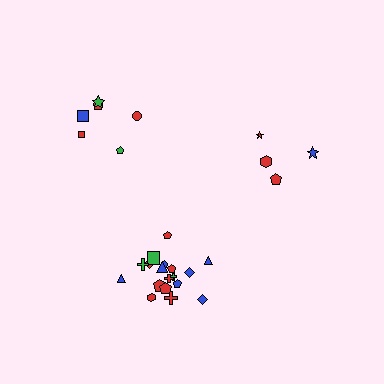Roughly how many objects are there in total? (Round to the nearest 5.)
Roughly 30 objects in total.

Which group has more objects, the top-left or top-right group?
The top-left group.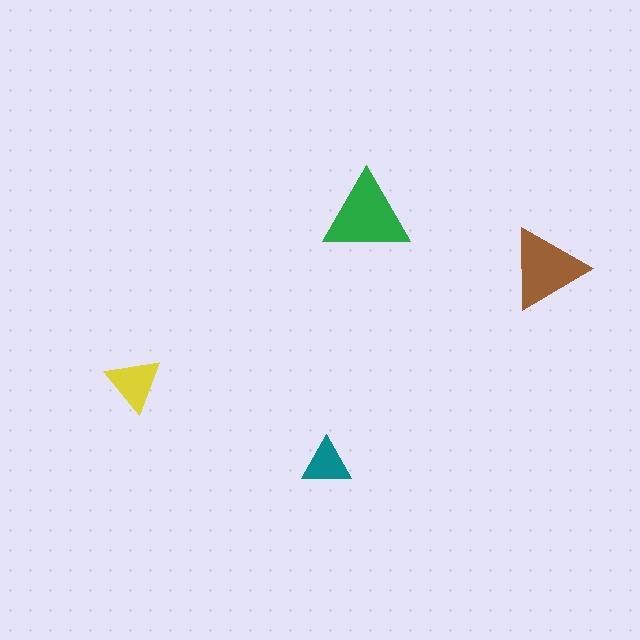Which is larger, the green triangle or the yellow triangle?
The green one.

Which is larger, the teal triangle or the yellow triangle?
The yellow one.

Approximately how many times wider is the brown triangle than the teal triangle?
About 1.5 times wider.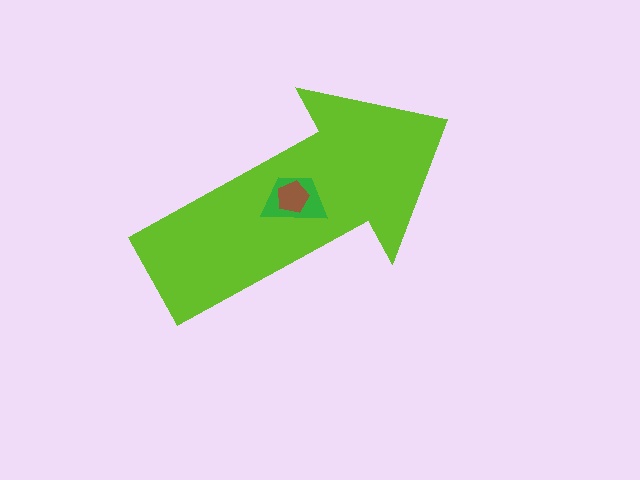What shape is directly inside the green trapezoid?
The brown pentagon.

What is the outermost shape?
The lime arrow.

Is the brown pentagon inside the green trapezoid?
Yes.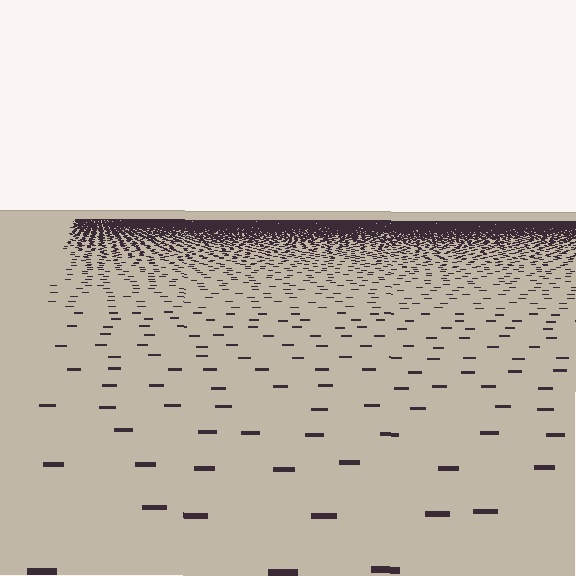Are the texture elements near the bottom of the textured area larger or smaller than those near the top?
Larger. Near the bottom, elements are closer to the viewer and appear at a bigger on-screen size.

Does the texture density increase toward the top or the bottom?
Density increases toward the top.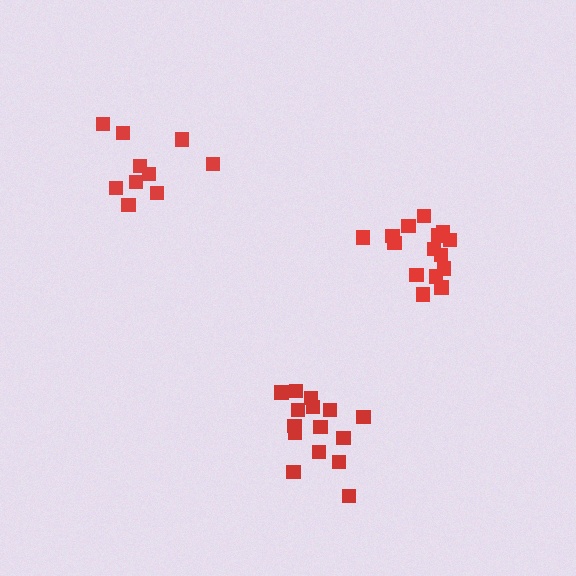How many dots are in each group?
Group 1: 15 dots, Group 2: 10 dots, Group 3: 15 dots (40 total).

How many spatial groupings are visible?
There are 3 spatial groupings.